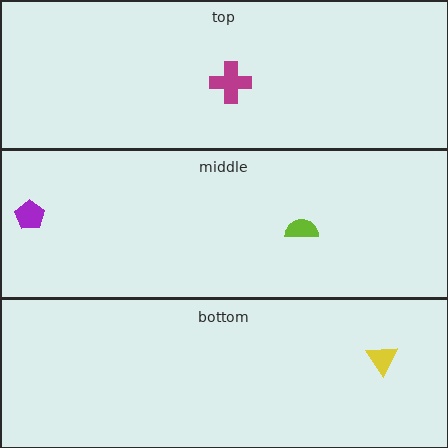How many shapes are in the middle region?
2.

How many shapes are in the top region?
1.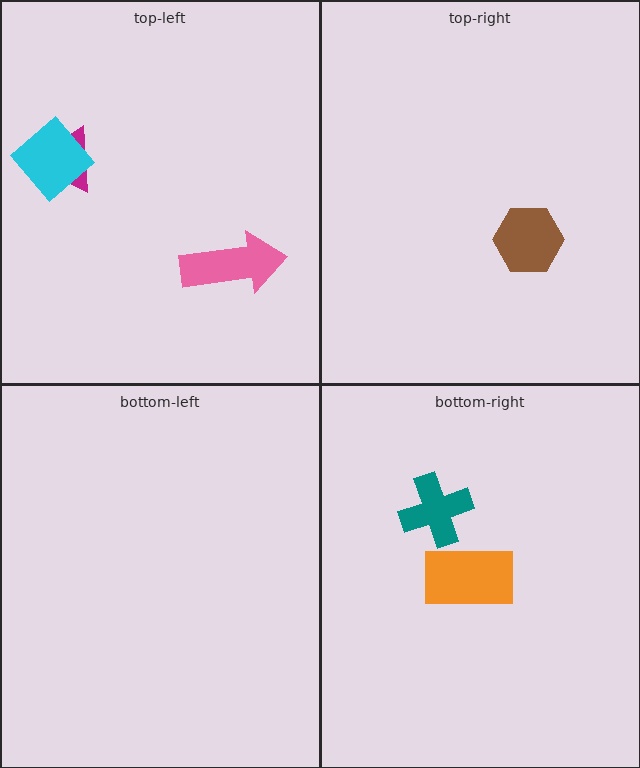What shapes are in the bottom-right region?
The orange rectangle, the teal cross.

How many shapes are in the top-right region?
1.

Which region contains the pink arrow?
The top-left region.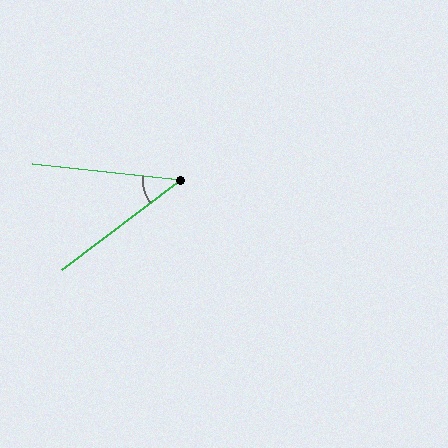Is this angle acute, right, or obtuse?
It is acute.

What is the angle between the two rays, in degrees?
Approximately 43 degrees.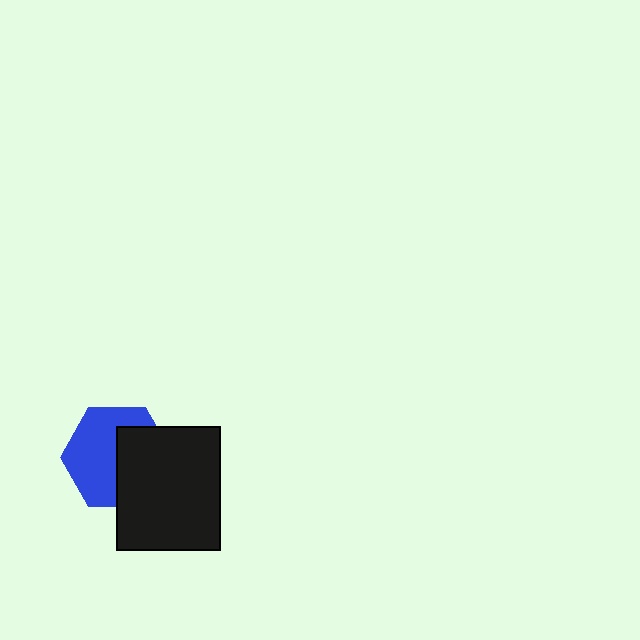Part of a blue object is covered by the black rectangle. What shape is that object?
It is a hexagon.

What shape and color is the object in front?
The object in front is a black rectangle.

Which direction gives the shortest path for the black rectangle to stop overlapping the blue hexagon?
Moving right gives the shortest separation.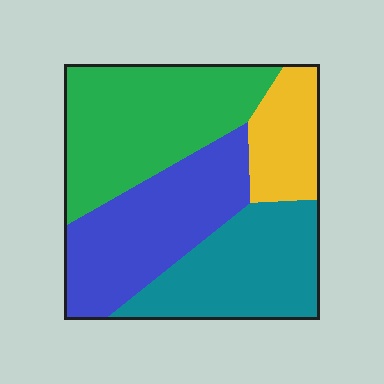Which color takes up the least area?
Yellow, at roughly 15%.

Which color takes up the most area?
Green, at roughly 35%.